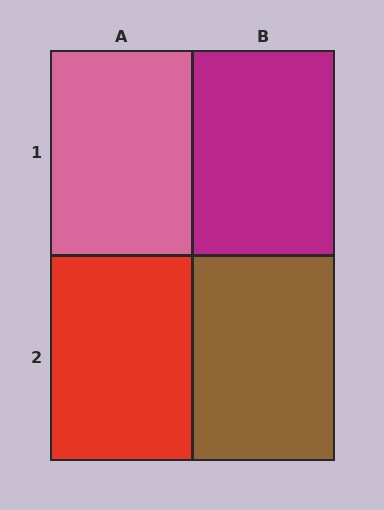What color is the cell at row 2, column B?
Brown.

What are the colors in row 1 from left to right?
Pink, magenta.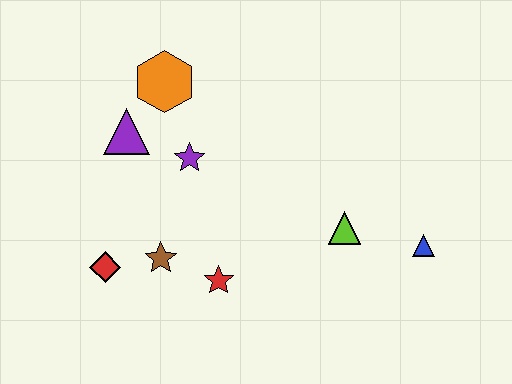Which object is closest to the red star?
The brown star is closest to the red star.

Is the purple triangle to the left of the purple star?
Yes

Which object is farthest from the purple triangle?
The blue triangle is farthest from the purple triangle.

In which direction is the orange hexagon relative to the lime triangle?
The orange hexagon is to the left of the lime triangle.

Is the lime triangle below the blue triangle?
No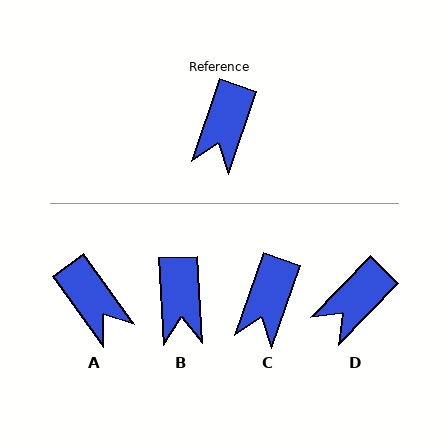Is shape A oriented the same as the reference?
No, it is off by about 55 degrees.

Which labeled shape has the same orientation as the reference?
C.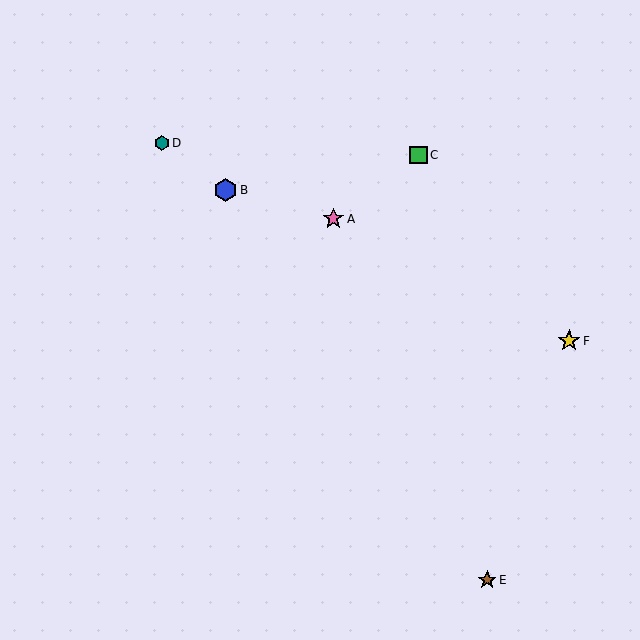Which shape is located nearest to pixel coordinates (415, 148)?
The green square (labeled C) at (418, 155) is nearest to that location.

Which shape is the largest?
The blue hexagon (labeled B) is the largest.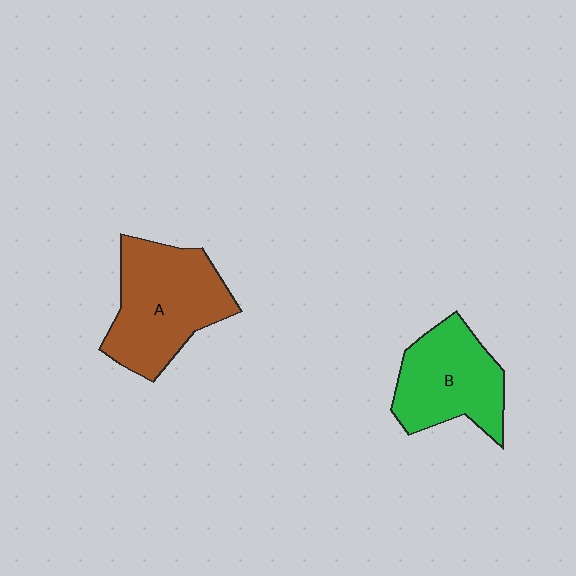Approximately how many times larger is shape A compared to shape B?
Approximately 1.2 times.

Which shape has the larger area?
Shape A (brown).